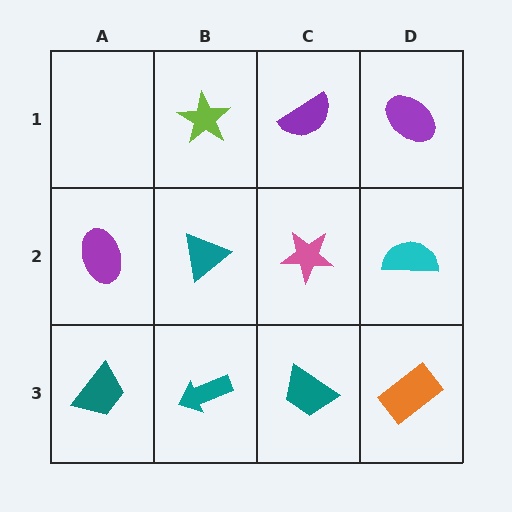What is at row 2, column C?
A pink star.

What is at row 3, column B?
A teal arrow.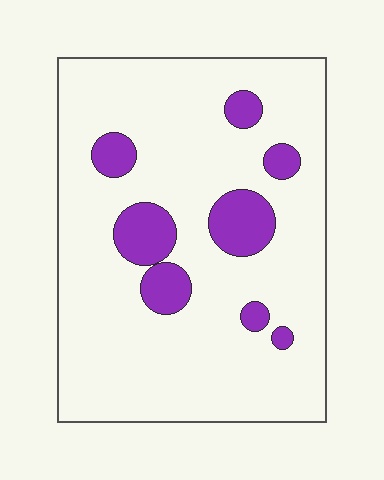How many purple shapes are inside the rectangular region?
8.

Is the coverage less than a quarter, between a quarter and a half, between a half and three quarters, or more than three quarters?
Less than a quarter.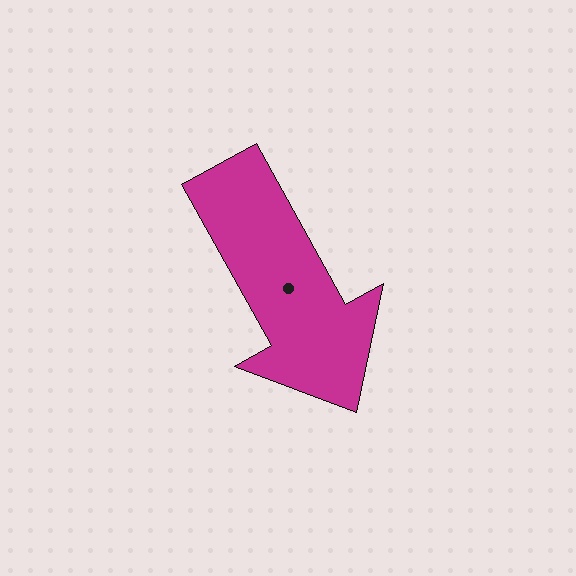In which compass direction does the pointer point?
Southeast.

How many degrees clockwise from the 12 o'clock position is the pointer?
Approximately 151 degrees.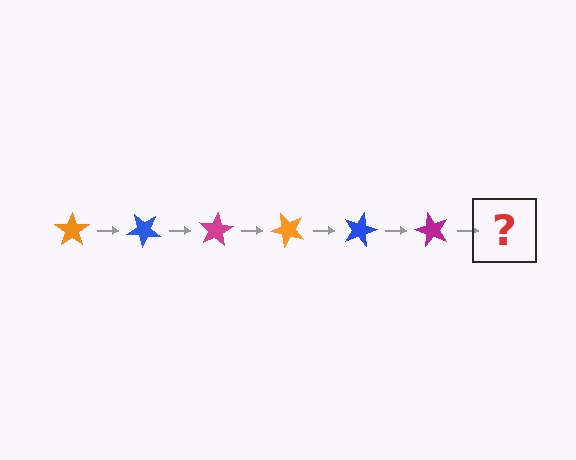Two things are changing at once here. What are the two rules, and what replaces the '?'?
The two rules are that it rotates 40 degrees each step and the color cycles through orange, blue, and magenta. The '?' should be an orange star, rotated 240 degrees from the start.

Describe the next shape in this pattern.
It should be an orange star, rotated 240 degrees from the start.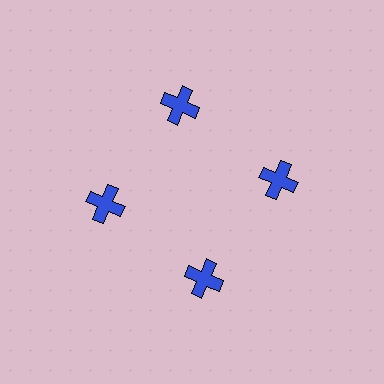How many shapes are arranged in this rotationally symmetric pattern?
There are 4 shapes, arranged in 4 groups of 1.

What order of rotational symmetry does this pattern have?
This pattern has 4-fold rotational symmetry.